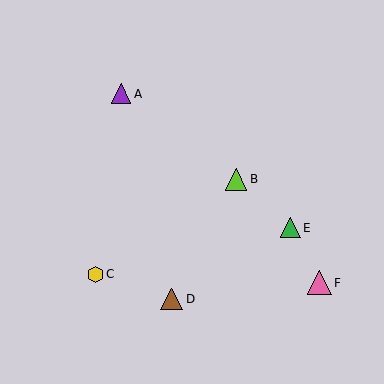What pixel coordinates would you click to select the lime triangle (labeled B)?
Click at (236, 179) to select the lime triangle B.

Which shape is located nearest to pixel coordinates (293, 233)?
The green triangle (labeled E) at (290, 228) is nearest to that location.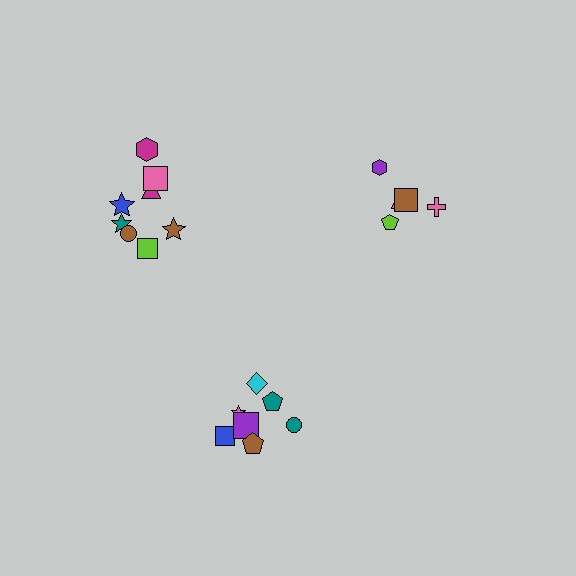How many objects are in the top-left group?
There are 8 objects.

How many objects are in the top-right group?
There are 5 objects.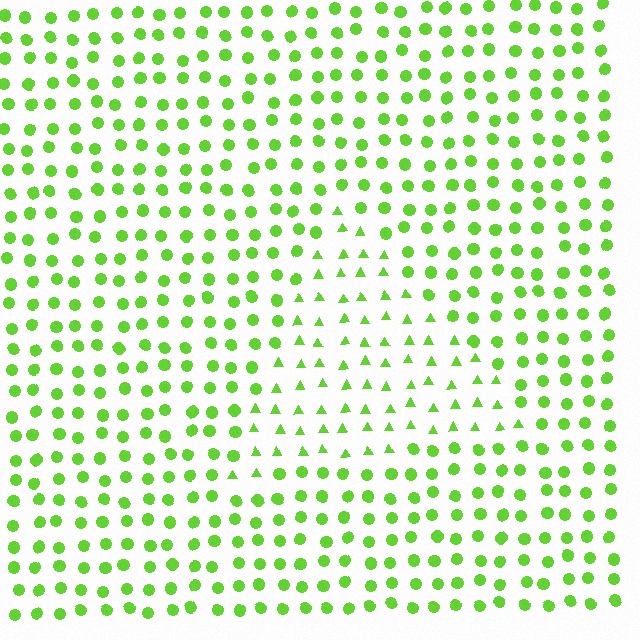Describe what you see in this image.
The image is filled with small lime elements arranged in a uniform grid. A triangle-shaped region contains triangles, while the surrounding area contains circles. The boundary is defined purely by the change in element shape.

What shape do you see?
I see a triangle.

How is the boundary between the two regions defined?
The boundary is defined by a change in element shape: triangles inside vs. circles outside. All elements share the same color and spacing.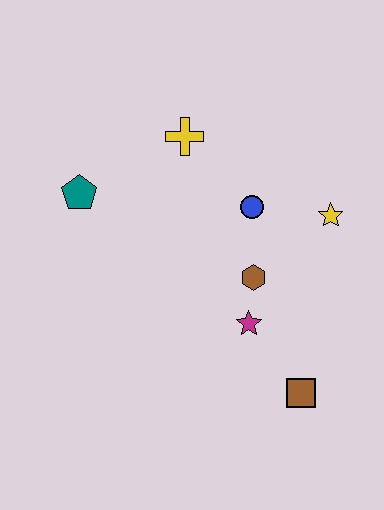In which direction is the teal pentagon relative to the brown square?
The teal pentagon is to the left of the brown square.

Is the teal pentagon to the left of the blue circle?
Yes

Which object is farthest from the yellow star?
The teal pentagon is farthest from the yellow star.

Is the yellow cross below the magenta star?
No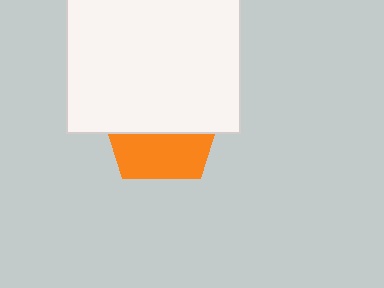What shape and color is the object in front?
The object in front is a white rectangle.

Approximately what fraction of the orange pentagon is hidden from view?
Roughly 59% of the orange pentagon is hidden behind the white rectangle.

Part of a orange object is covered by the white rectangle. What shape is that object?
It is a pentagon.